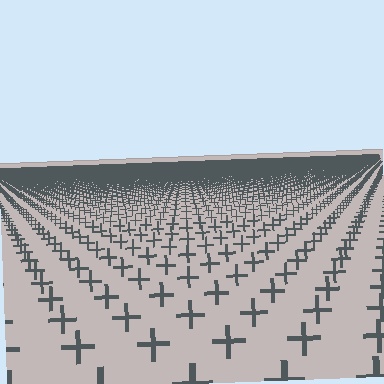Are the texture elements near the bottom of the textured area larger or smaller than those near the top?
Larger. Near the bottom, elements are closer to the viewer and appear at a bigger on-screen size.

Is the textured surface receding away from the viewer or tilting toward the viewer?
The surface is receding away from the viewer. Texture elements get smaller and denser toward the top.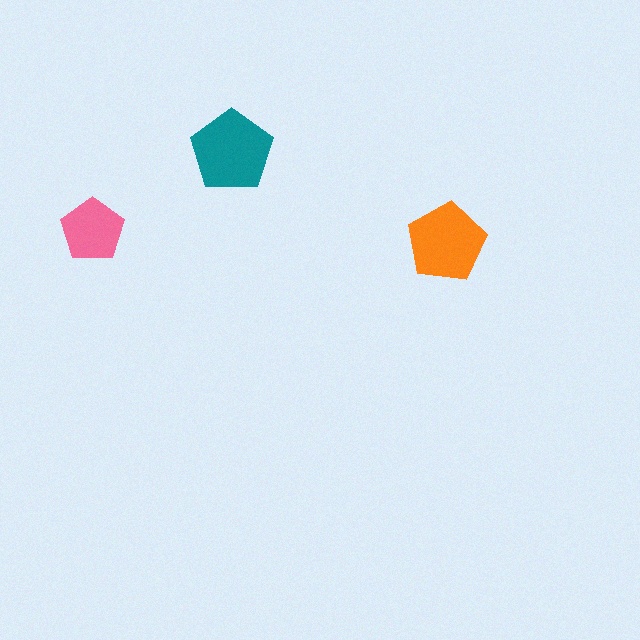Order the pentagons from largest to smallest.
the teal one, the orange one, the pink one.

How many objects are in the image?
There are 3 objects in the image.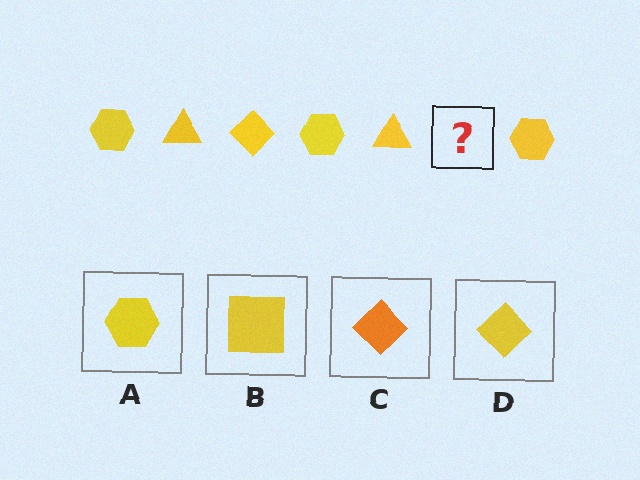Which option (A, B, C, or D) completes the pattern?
D.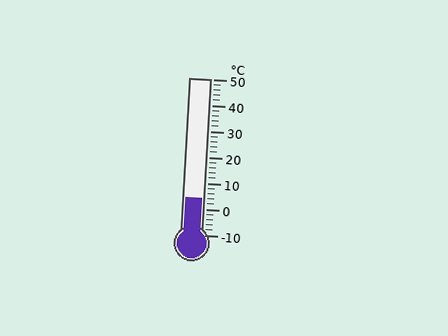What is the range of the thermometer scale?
The thermometer scale ranges from -10°C to 50°C.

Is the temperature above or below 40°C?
The temperature is below 40°C.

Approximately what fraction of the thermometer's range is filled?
The thermometer is filled to approximately 25% of its range.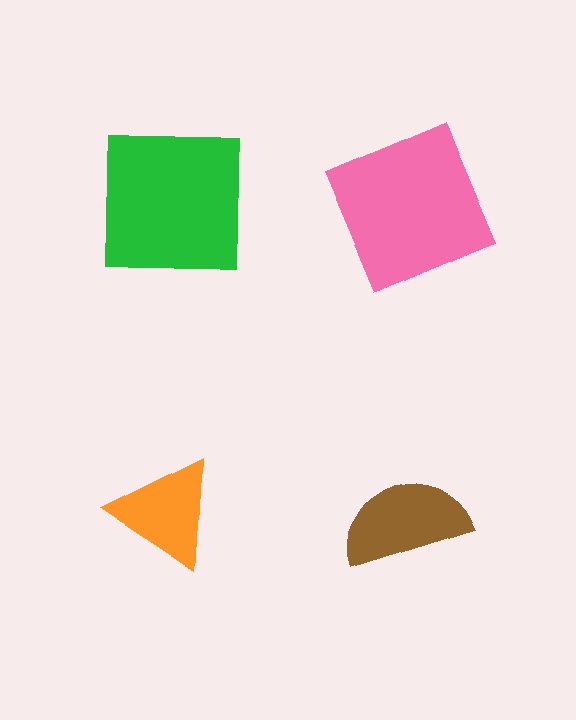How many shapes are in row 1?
2 shapes.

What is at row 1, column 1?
A green square.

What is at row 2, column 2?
A brown semicircle.